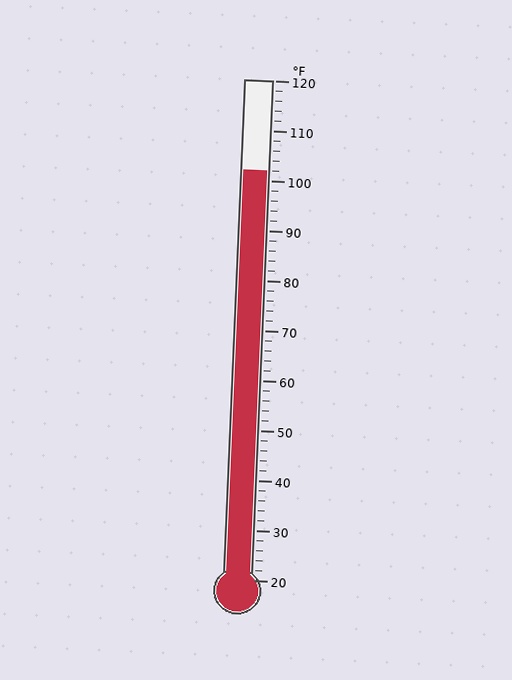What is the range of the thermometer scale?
The thermometer scale ranges from 20°F to 120°F.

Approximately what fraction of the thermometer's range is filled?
The thermometer is filled to approximately 80% of its range.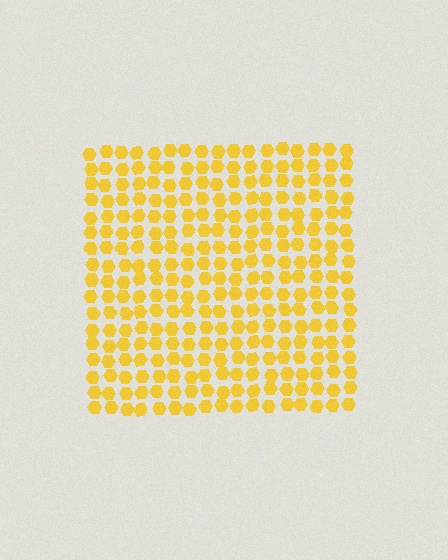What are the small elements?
The small elements are hexagons.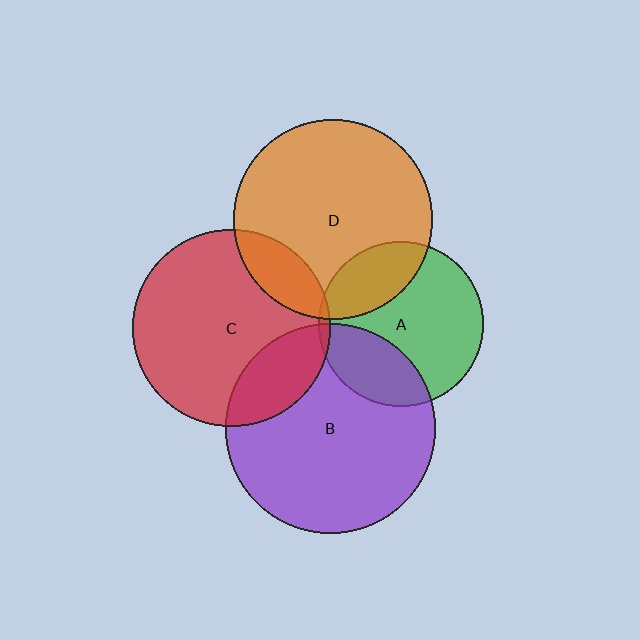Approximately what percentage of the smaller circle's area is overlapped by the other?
Approximately 5%.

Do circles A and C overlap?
Yes.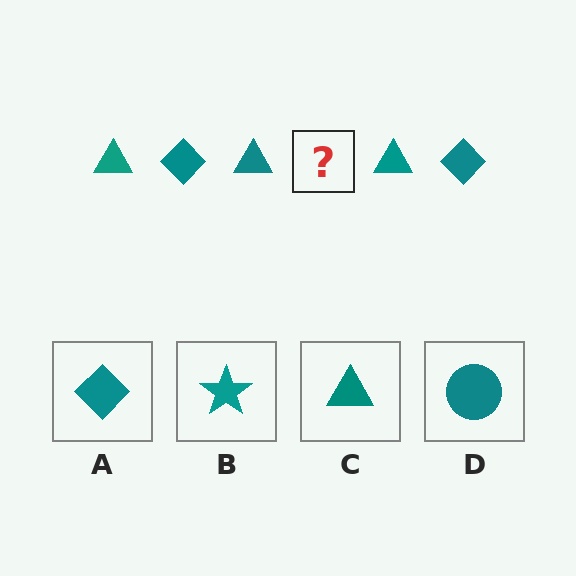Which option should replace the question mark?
Option A.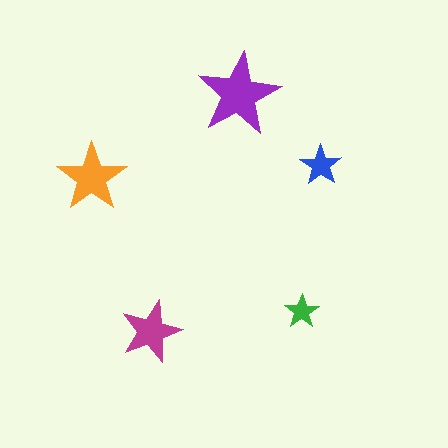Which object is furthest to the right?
The blue star is rightmost.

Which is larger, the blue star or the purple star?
The purple one.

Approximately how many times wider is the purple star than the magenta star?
About 1.5 times wider.